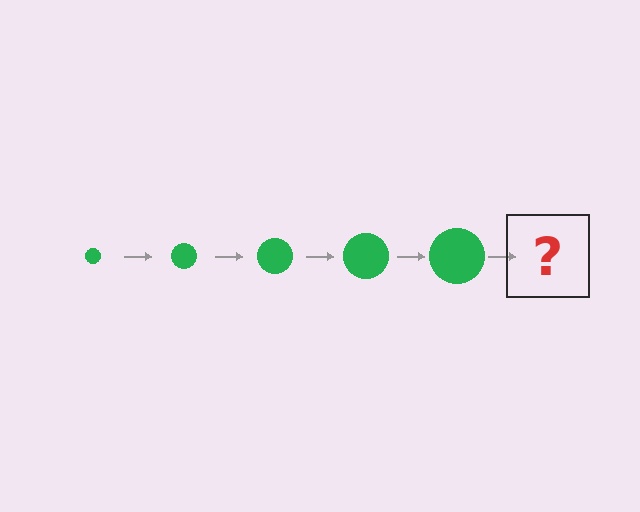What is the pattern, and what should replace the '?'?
The pattern is that the circle gets progressively larger each step. The '?' should be a green circle, larger than the previous one.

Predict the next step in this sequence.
The next step is a green circle, larger than the previous one.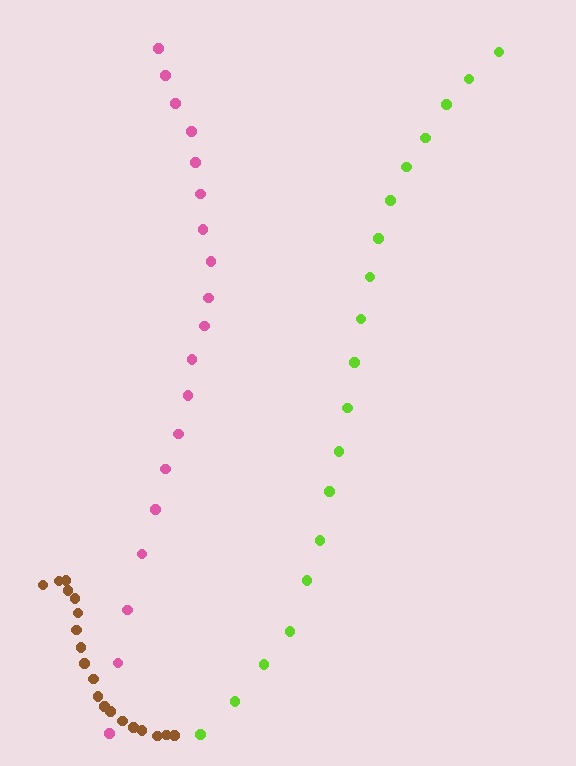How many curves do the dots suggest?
There are 3 distinct paths.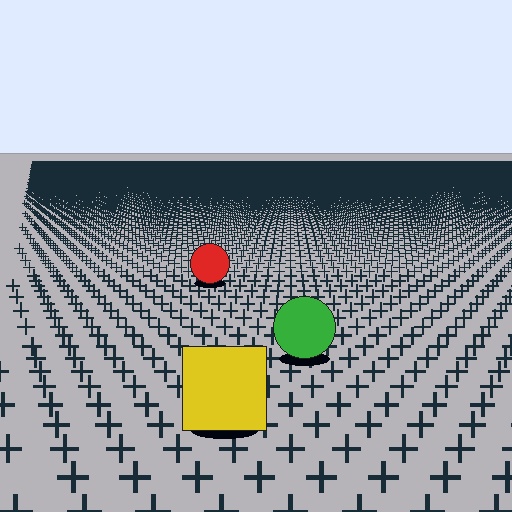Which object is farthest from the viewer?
The red circle is farthest from the viewer. It appears smaller and the ground texture around it is denser.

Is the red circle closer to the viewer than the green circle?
No. The green circle is closer — you can tell from the texture gradient: the ground texture is coarser near it.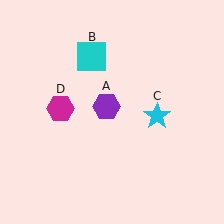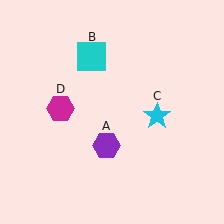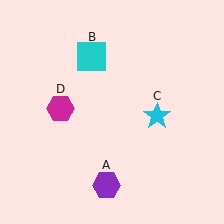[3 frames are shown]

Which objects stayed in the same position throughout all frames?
Cyan square (object B) and cyan star (object C) and magenta hexagon (object D) remained stationary.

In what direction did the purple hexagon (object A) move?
The purple hexagon (object A) moved down.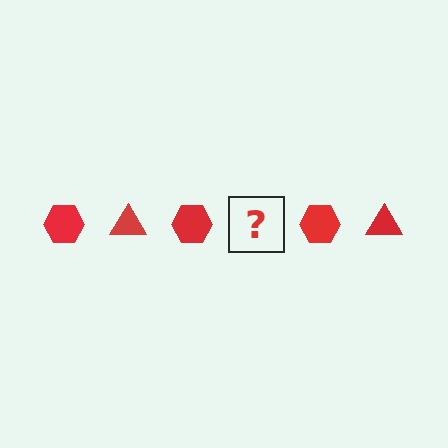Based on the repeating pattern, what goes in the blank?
The blank should be a red triangle.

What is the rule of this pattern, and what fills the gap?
The rule is that the pattern cycles through hexagon, triangle shapes in red. The gap should be filled with a red triangle.